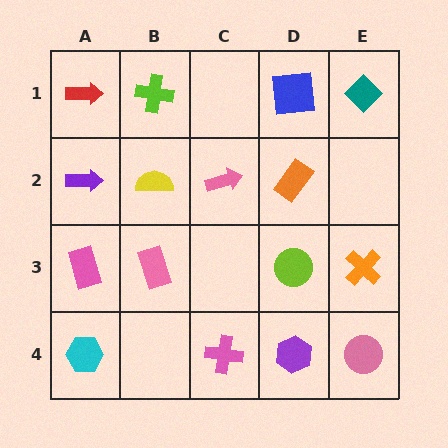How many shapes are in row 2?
4 shapes.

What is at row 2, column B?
A yellow semicircle.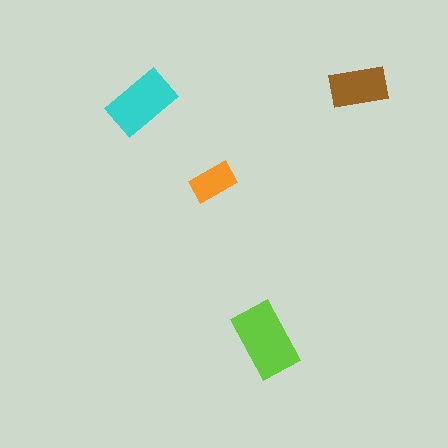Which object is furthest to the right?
The brown rectangle is rightmost.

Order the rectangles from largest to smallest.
the lime one, the cyan one, the brown one, the orange one.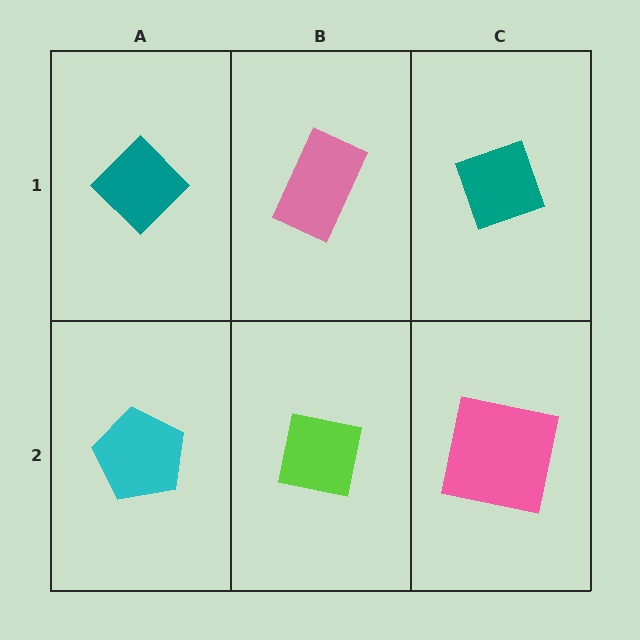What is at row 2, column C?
A pink square.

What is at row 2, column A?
A cyan pentagon.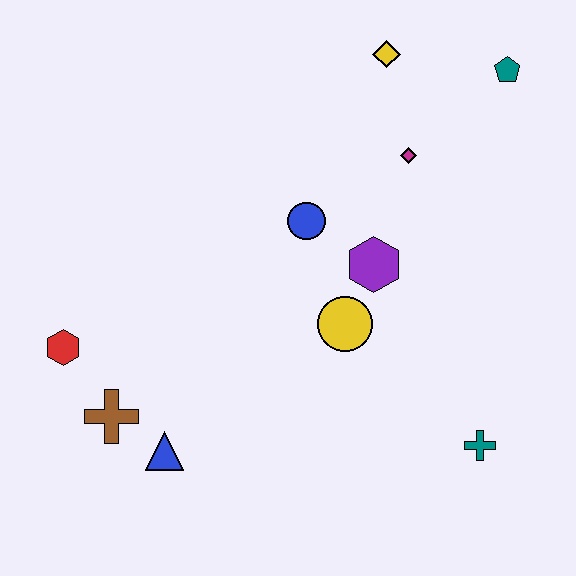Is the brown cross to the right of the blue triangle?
No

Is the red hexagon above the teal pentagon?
No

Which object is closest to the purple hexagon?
The yellow circle is closest to the purple hexagon.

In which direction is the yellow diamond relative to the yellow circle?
The yellow diamond is above the yellow circle.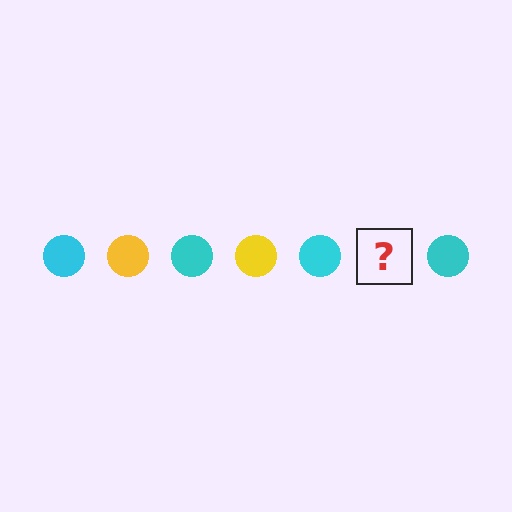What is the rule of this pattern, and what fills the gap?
The rule is that the pattern cycles through cyan, yellow circles. The gap should be filled with a yellow circle.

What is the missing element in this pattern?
The missing element is a yellow circle.